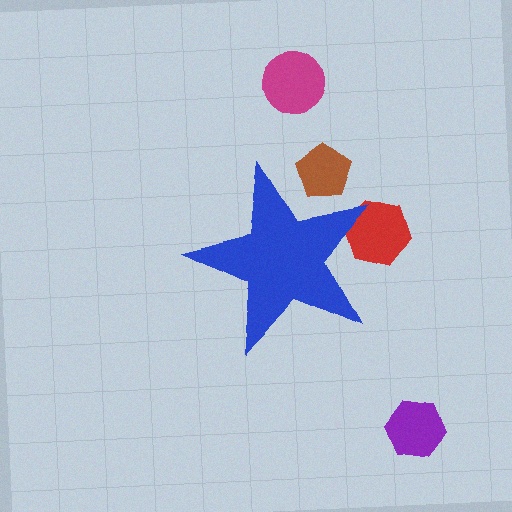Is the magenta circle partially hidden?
No, the magenta circle is fully visible.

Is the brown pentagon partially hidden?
Yes, the brown pentagon is partially hidden behind the blue star.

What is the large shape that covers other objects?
A blue star.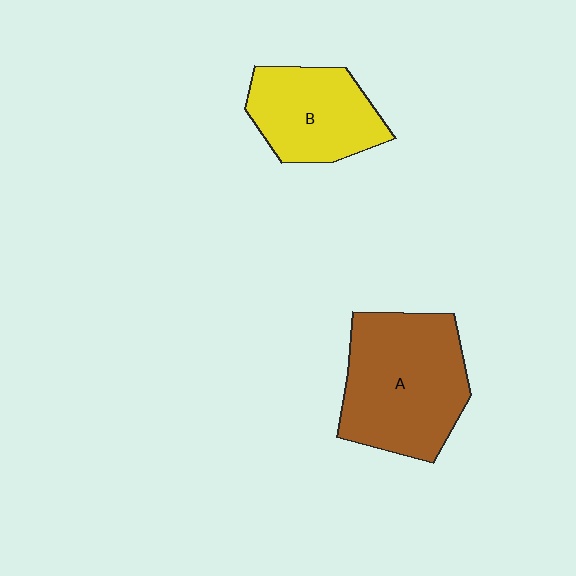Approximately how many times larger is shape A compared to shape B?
Approximately 1.5 times.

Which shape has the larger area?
Shape A (brown).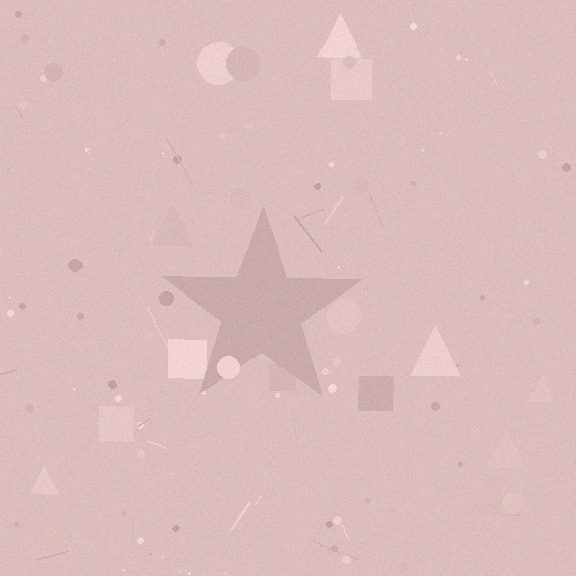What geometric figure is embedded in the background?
A star is embedded in the background.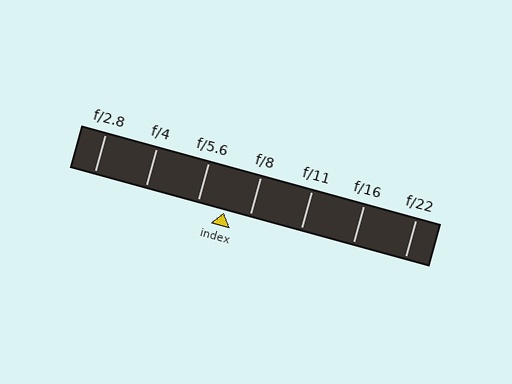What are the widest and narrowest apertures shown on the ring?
The widest aperture shown is f/2.8 and the narrowest is f/22.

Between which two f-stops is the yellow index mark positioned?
The index mark is between f/5.6 and f/8.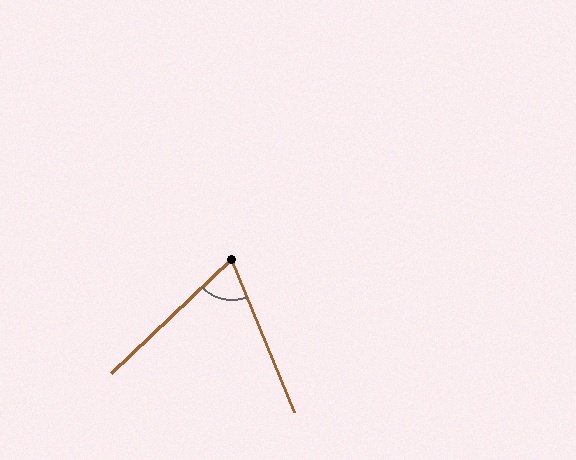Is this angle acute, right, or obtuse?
It is acute.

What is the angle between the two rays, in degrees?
Approximately 69 degrees.